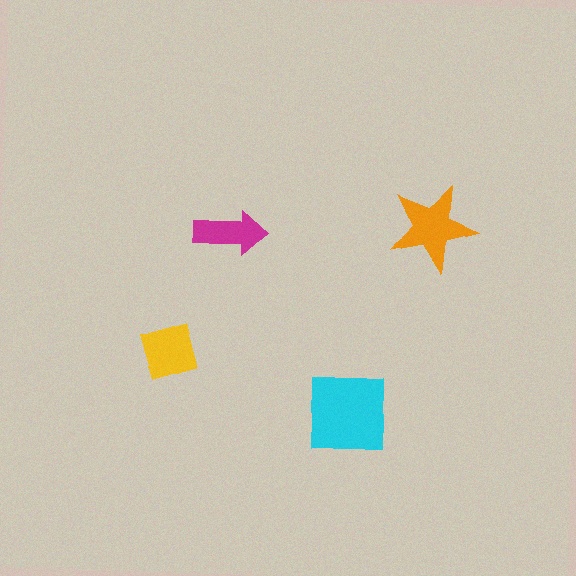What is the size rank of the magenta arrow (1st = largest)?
4th.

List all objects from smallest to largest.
The magenta arrow, the yellow square, the orange star, the cyan square.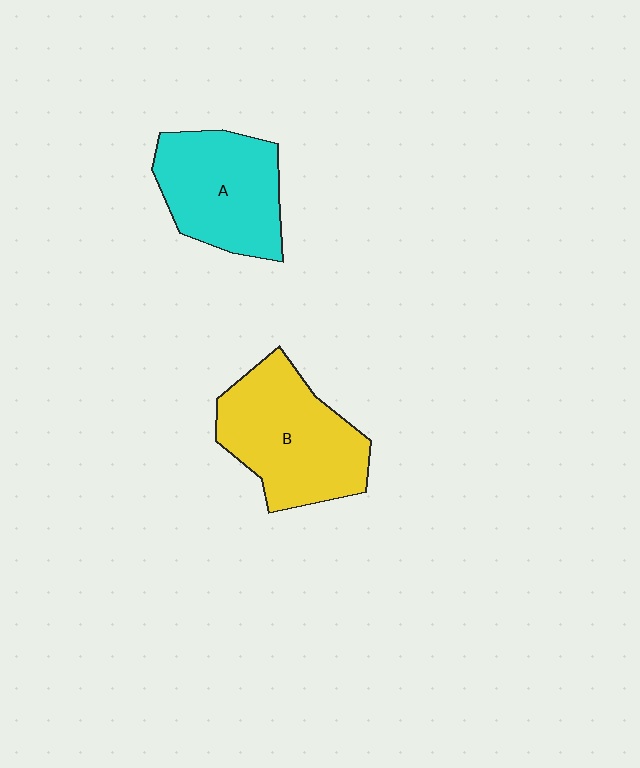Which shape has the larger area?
Shape B (yellow).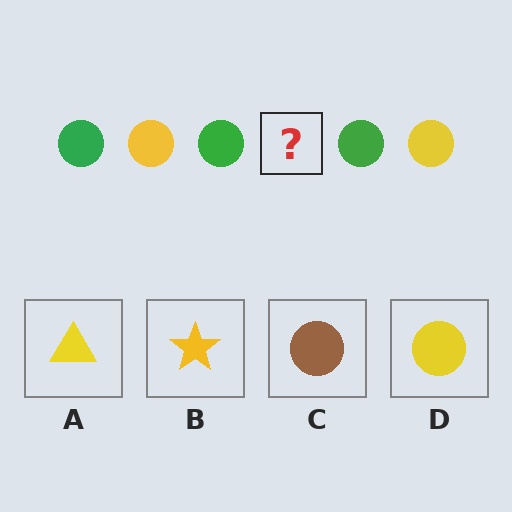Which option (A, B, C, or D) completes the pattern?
D.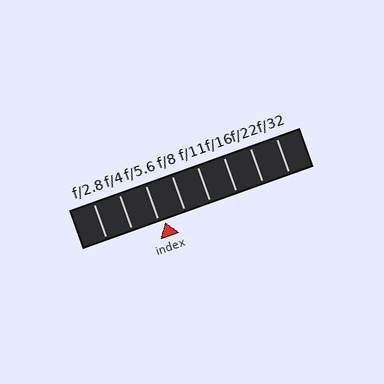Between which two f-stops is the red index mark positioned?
The index mark is between f/5.6 and f/8.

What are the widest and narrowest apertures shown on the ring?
The widest aperture shown is f/2.8 and the narrowest is f/32.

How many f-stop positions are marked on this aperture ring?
There are 8 f-stop positions marked.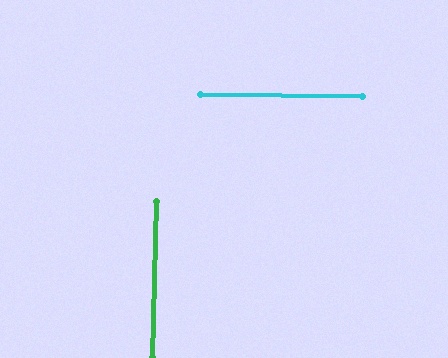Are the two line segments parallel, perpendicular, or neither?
Perpendicular — they meet at approximately 89°.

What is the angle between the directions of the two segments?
Approximately 89 degrees.